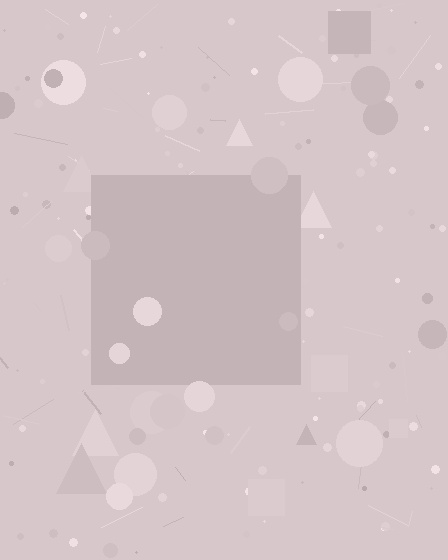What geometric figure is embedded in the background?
A square is embedded in the background.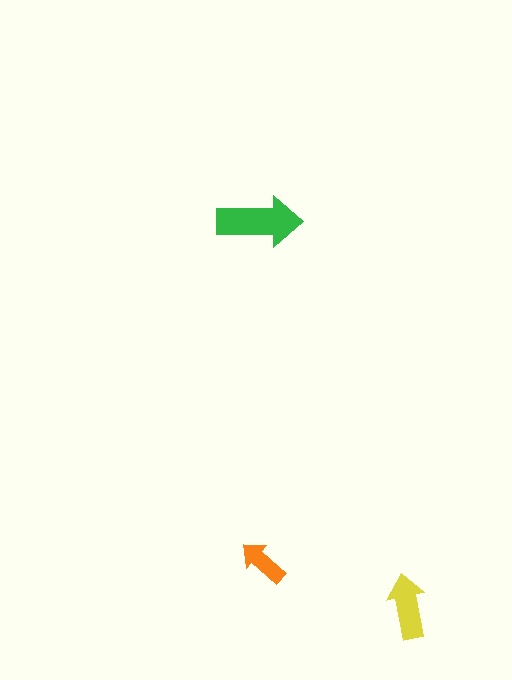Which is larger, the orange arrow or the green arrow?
The green one.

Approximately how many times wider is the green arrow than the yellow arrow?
About 1.5 times wider.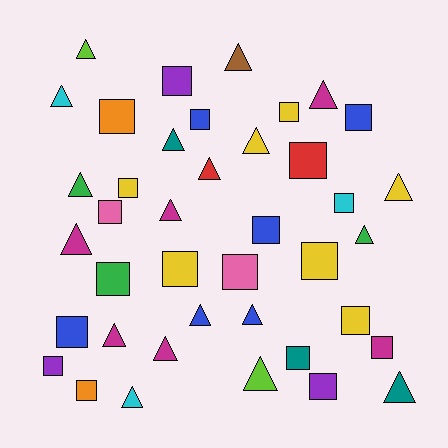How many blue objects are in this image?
There are 6 blue objects.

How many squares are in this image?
There are 21 squares.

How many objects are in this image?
There are 40 objects.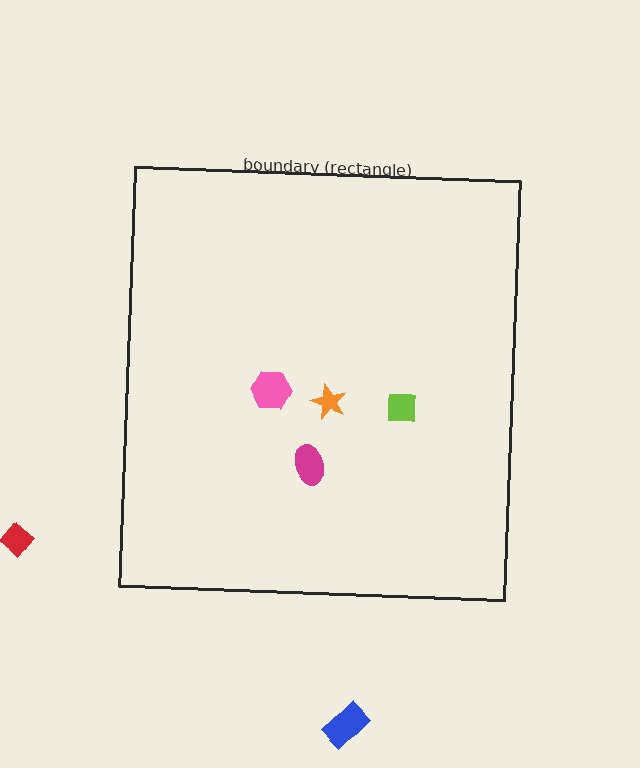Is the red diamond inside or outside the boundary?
Outside.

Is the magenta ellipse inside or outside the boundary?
Inside.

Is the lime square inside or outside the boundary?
Inside.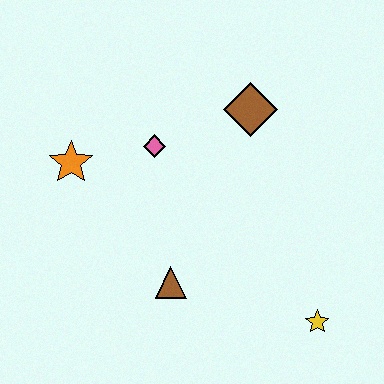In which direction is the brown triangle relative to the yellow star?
The brown triangle is to the left of the yellow star.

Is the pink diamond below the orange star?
No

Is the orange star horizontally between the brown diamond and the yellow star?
No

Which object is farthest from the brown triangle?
The brown diamond is farthest from the brown triangle.